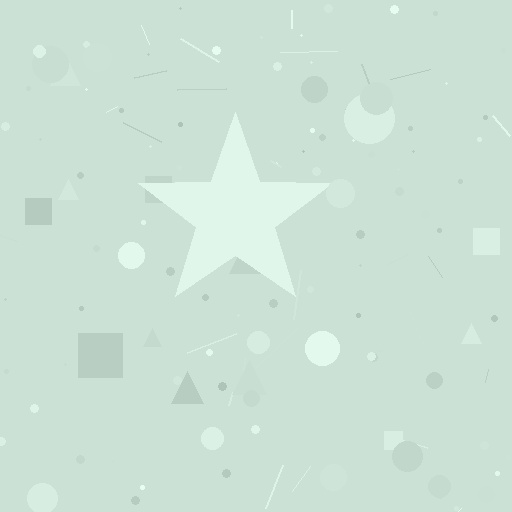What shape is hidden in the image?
A star is hidden in the image.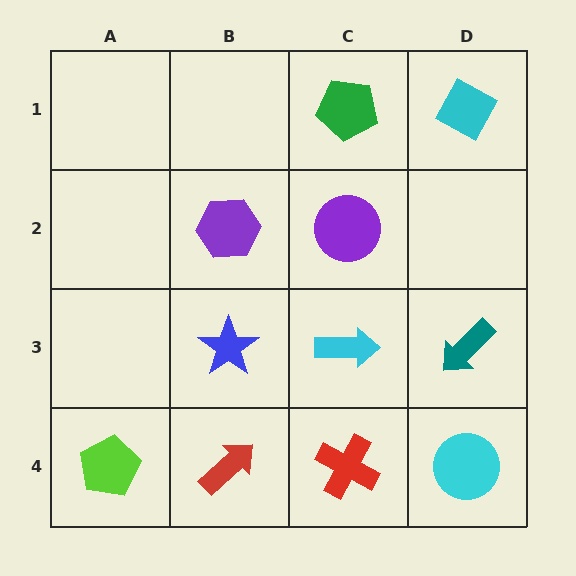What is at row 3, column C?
A cyan arrow.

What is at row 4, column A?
A lime pentagon.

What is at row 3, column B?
A blue star.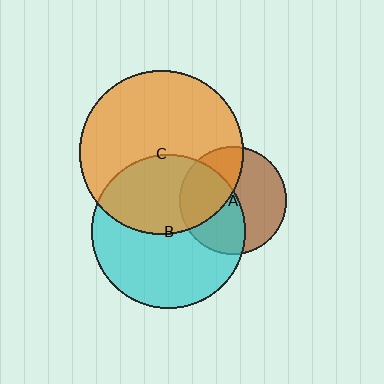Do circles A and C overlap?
Yes.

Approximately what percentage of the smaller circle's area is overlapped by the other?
Approximately 40%.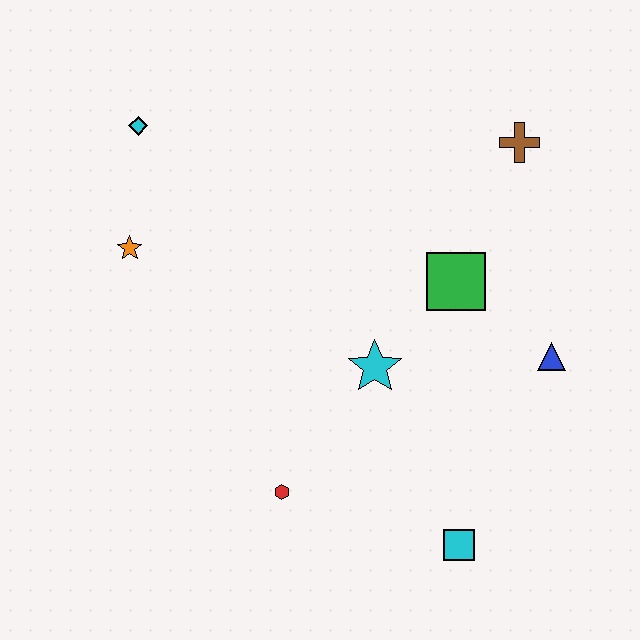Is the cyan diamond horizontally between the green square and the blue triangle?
No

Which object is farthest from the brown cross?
The red hexagon is farthest from the brown cross.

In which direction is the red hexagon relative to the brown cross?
The red hexagon is below the brown cross.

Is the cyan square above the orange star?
No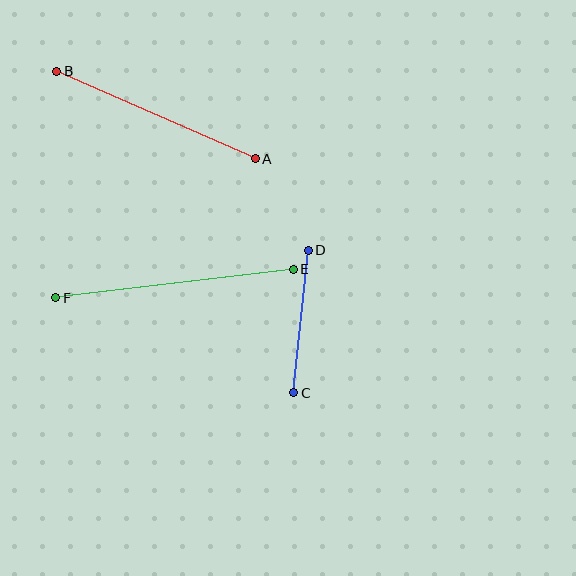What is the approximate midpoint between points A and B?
The midpoint is at approximately (156, 115) pixels.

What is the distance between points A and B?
The distance is approximately 216 pixels.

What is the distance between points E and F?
The distance is approximately 239 pixels.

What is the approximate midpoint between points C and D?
The midpoint is at approximately (301, 321) pixels.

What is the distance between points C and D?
The distance is approximately 143 pixels.